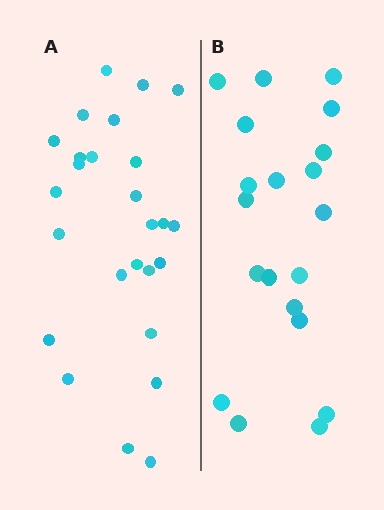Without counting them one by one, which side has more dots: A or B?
Region A (the left region) has more dots.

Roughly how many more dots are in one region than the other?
Region A has about 6 more dots than region B.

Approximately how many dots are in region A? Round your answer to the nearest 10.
About 30 dots. (The exact count is 26, which rounds to 30.)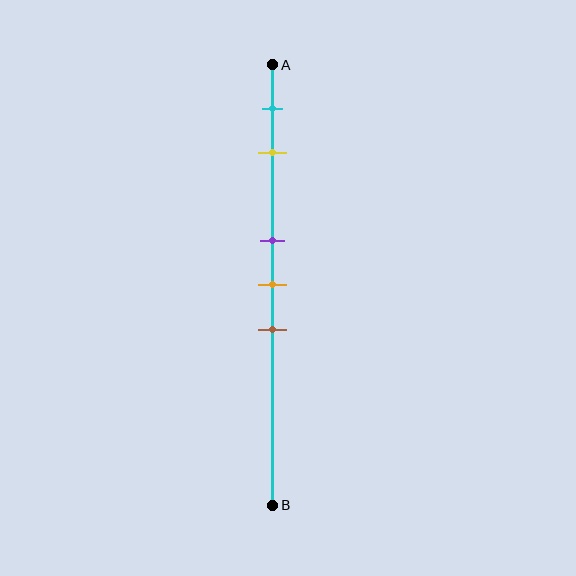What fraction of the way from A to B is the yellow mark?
The yellow mark is approximately 20% (0.2) of the way from A to B.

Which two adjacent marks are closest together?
The purple and orange marks are the closest adjacent pair.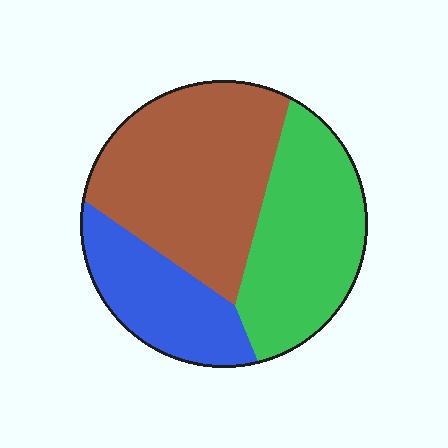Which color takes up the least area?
Blue, at roughly 20%.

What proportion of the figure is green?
Green takes up between a quarter and a half of the figure.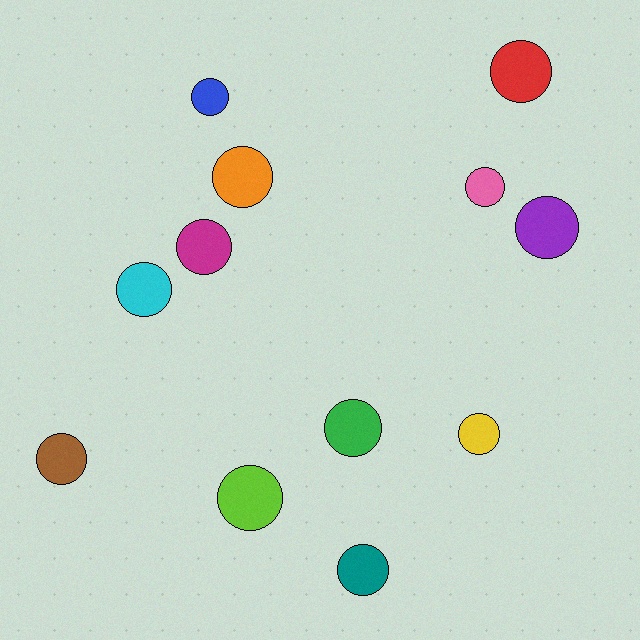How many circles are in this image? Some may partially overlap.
There are 12 circles.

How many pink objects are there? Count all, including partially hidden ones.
There is 1 pink object.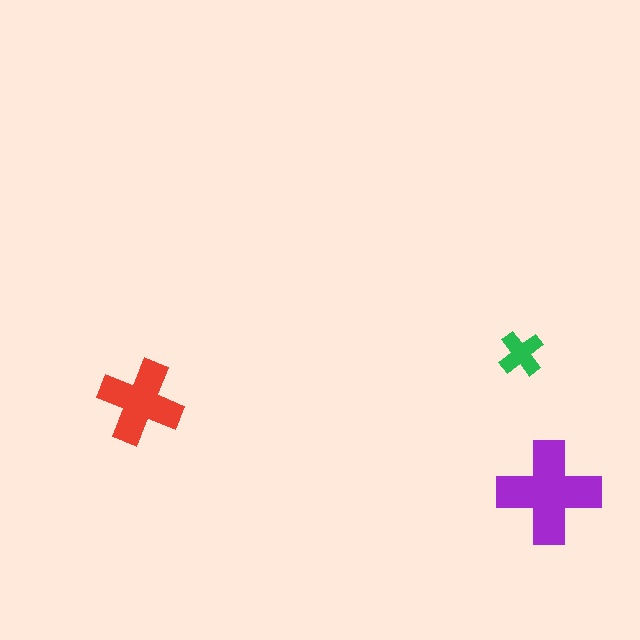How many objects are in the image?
There are 3 objects in the image.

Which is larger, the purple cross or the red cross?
The purple one.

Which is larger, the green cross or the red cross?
The red one.